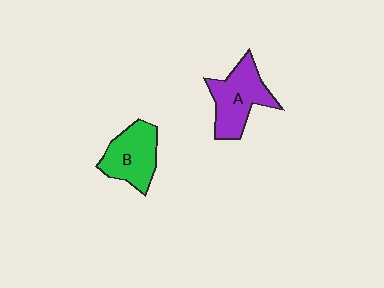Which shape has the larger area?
Shape A (purple).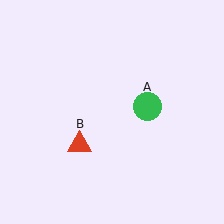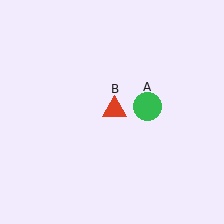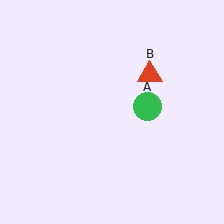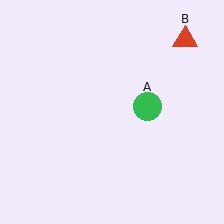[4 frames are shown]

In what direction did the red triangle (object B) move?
The red triangle (object B) moved up and to the right.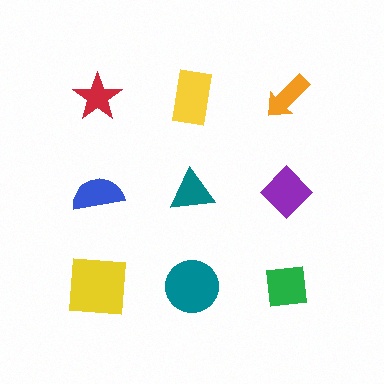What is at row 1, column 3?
An orange arrow.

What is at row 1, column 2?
A yellow rectangle.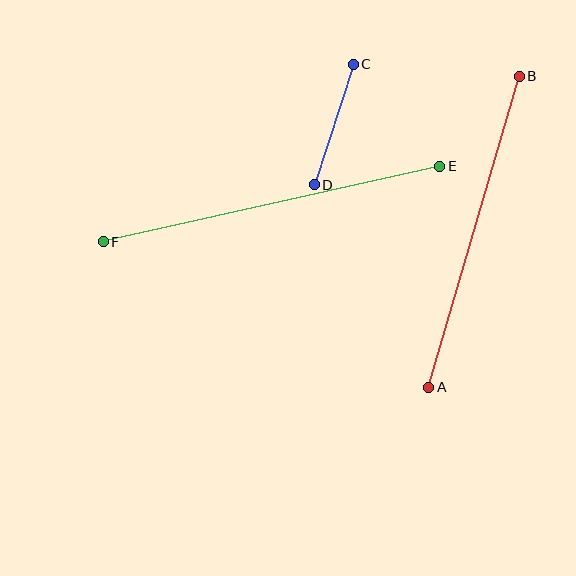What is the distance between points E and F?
The distance is approximately 345 pixels.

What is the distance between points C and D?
The distance is approximately 127 pixels.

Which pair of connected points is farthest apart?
Points E and F are farthest apart.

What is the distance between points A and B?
The distance is approximately 324 pixels.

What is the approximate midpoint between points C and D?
The midpoint is at approximately (334, 125) pixels.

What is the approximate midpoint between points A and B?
The midpoint is at approximately (474, 232) pixels.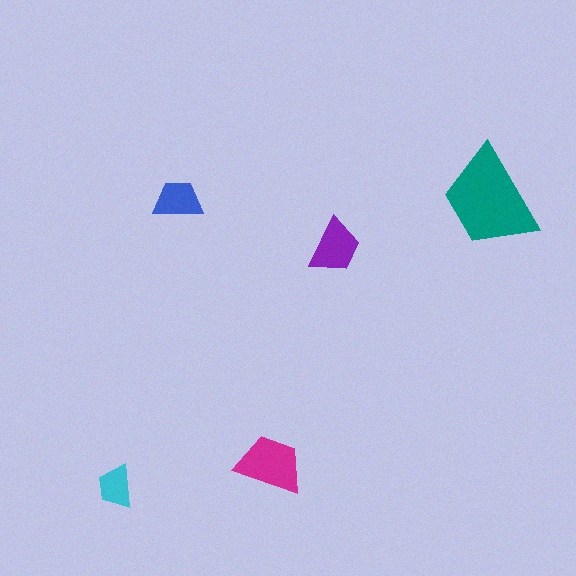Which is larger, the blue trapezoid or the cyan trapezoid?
The blue one.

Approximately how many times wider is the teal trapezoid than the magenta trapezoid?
About 1.5 times wider.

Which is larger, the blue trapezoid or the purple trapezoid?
The purple one.